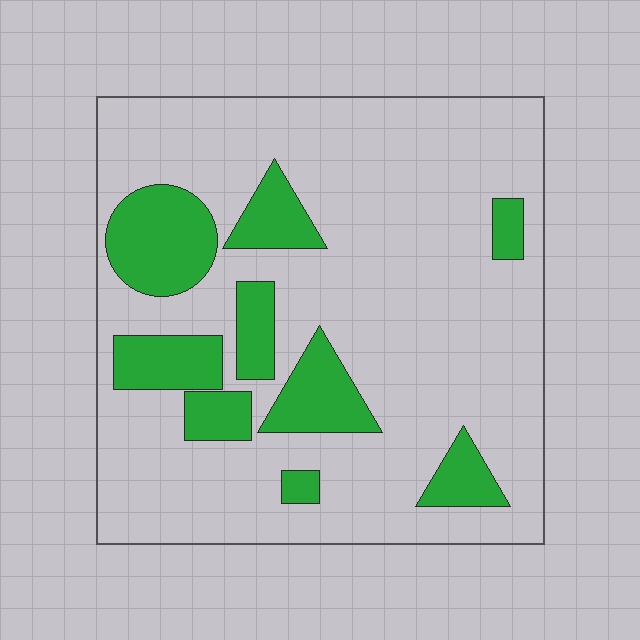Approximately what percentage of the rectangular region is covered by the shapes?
Approximately 20%.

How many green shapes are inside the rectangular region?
9.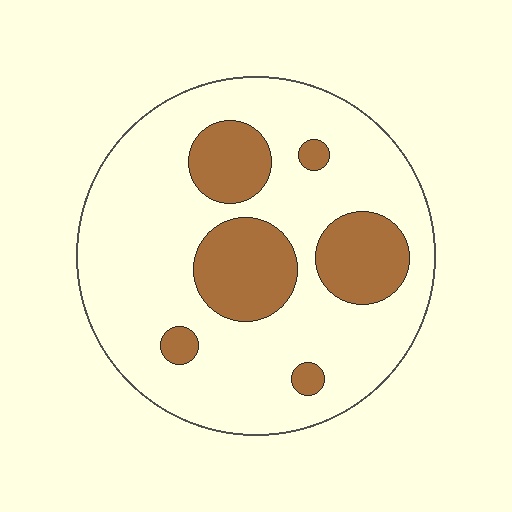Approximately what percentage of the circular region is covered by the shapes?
Approximately 25%.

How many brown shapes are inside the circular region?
6.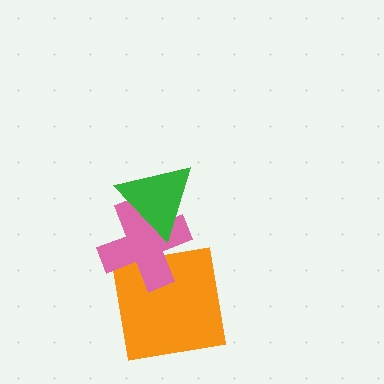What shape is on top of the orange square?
The pink cross is on top of the orange square.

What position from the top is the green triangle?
The green triangle is 1st from the top.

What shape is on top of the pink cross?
The green triangle is on top of the pink cross.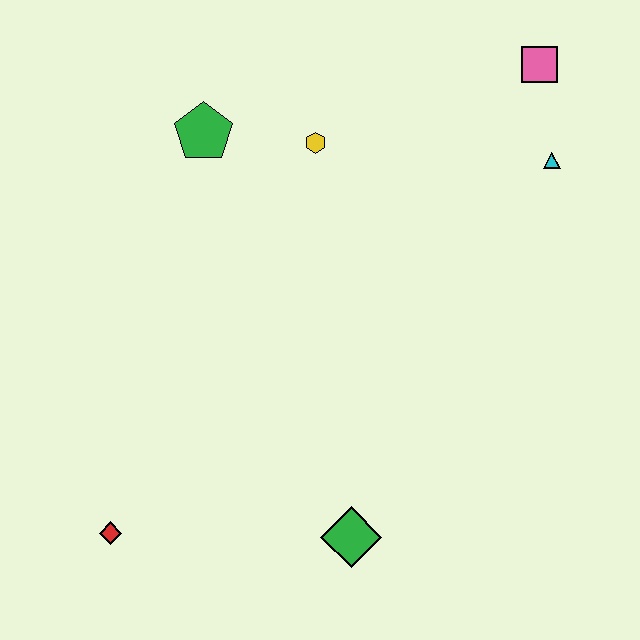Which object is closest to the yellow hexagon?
The green pentagon is closest to the yellow hexagon.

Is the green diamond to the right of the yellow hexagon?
Yes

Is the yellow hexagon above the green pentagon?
No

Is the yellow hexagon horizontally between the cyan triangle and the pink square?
No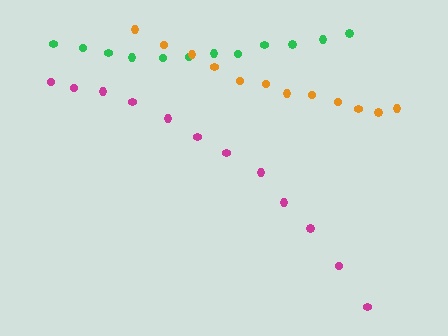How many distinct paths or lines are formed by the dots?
There are 3 distinct paths.